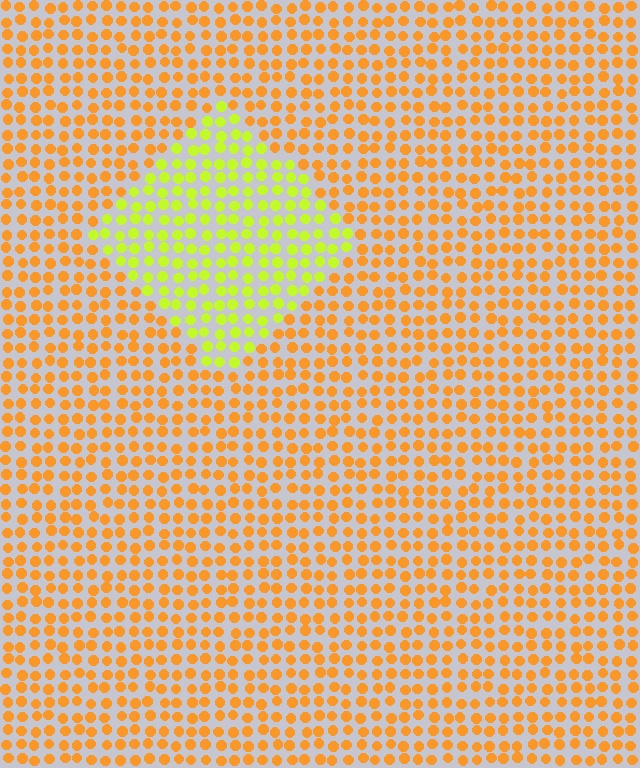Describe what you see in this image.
The image is filled with small orange elements in a uniform arrangement. A diamond-shaped region is visible where the elements are tinted to a slightly different hue, forming a subtle color boundary.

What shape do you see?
I see a diamond.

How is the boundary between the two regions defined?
The boundary is defined purely by a slight shift in hue (about 44 degrees). Spacing, size, and orientation are identical on both sides.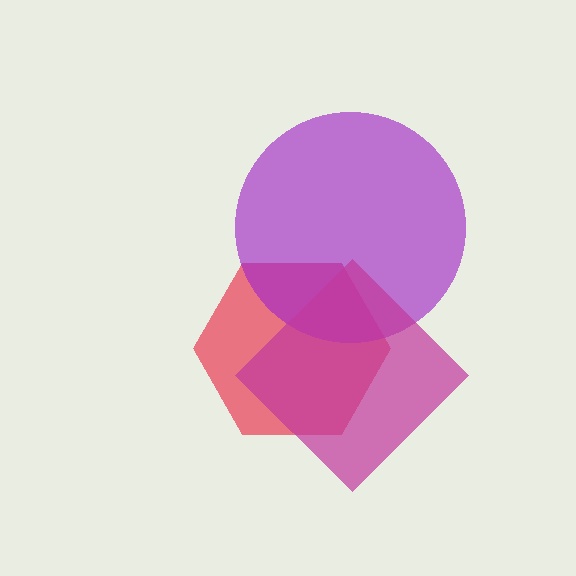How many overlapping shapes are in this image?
There are 3 overlapping shapes in the image.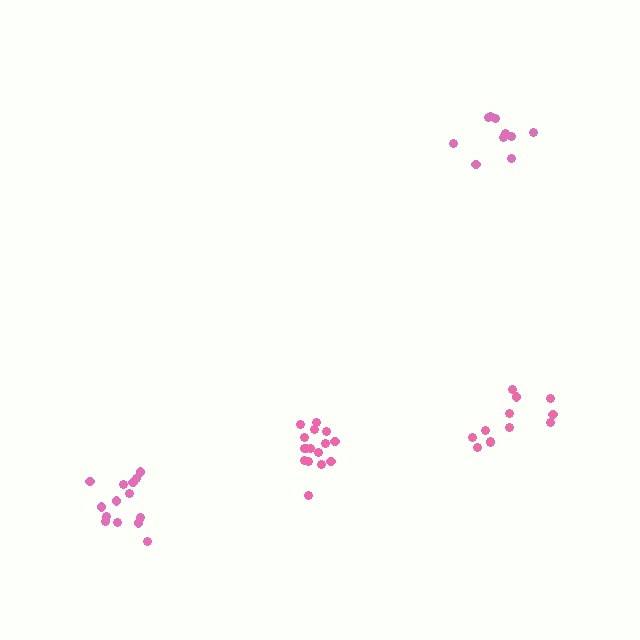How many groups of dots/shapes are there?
There are 4 groups.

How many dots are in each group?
Group 1: 14 dots, Group 2: 12 dots, Group 3: 16 dots, Group 4: 10 dots (52 total).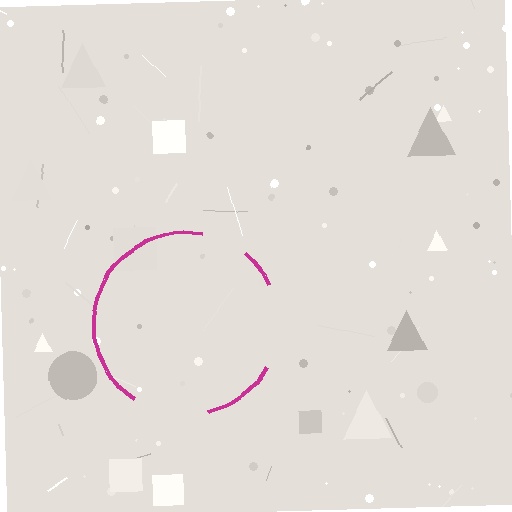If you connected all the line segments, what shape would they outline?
They would outline a circle.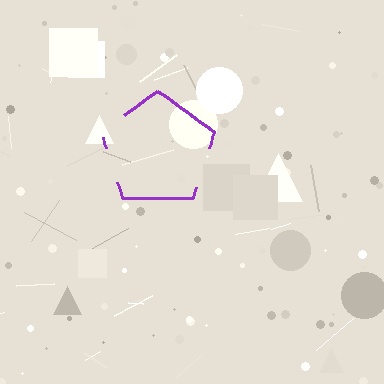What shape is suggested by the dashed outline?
The dashed outline suggests a pentagon.